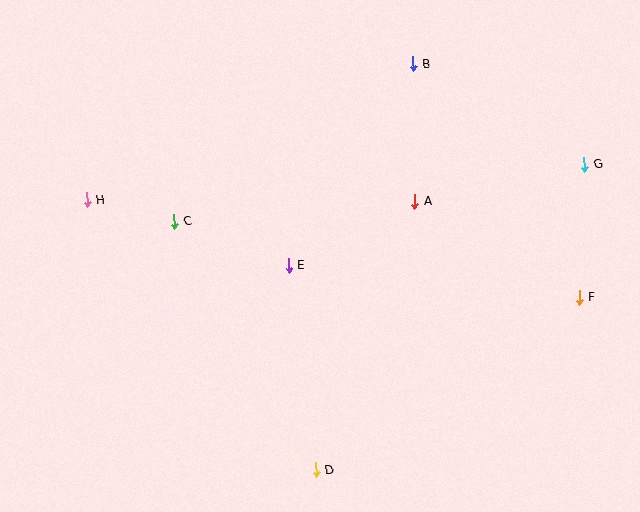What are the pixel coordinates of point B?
Point B is at (413, 64).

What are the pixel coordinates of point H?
Point H is at (87, 200).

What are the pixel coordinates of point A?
Point A is at (415, 201).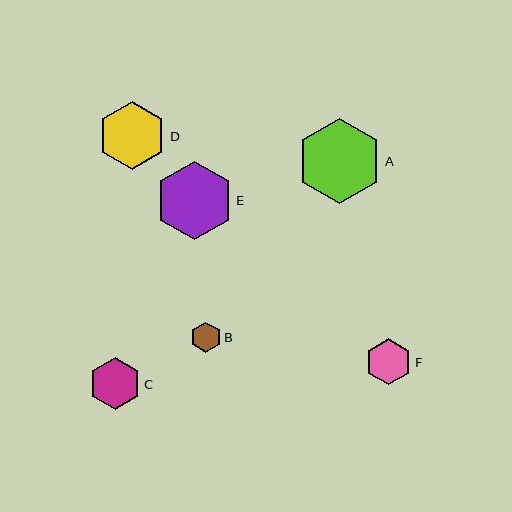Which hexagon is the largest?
Hexagon A is the largest with a size of approximately 85 pixels.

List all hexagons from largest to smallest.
From largest to smallest: A, E, D, C, F, B.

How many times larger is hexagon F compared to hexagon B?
Hexagon F is approximately 1.5 times the size of hexagon B.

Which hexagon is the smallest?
Hexagon B is the smallest with a size of approximately 30 pixels.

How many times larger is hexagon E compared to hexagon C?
Hexagon E is approximately 1.5 times the size of hexagon C.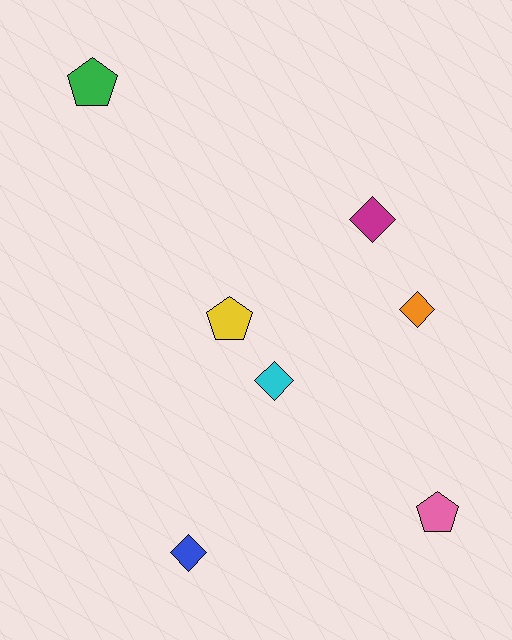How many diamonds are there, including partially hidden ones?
There are 4 diamonds.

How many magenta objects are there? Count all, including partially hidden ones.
There is 1 magenta object.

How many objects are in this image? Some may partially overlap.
There are 7 objects.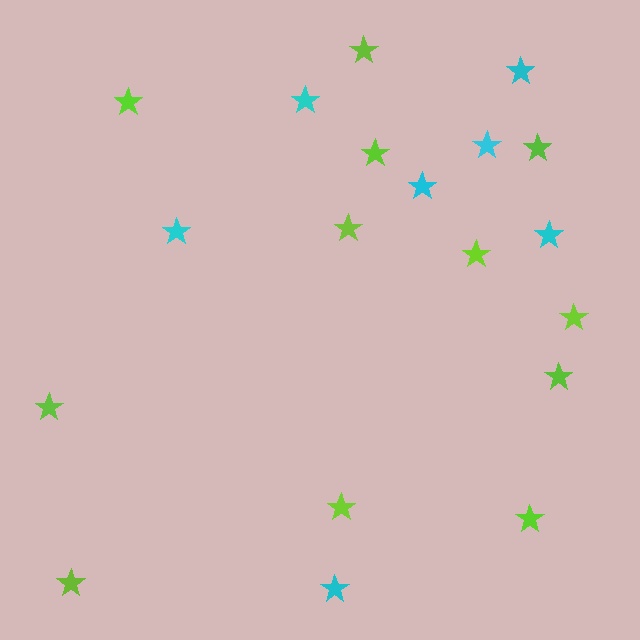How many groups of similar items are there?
There are 2 groups: one group of lime stars (12) and one group of cyan stars (7).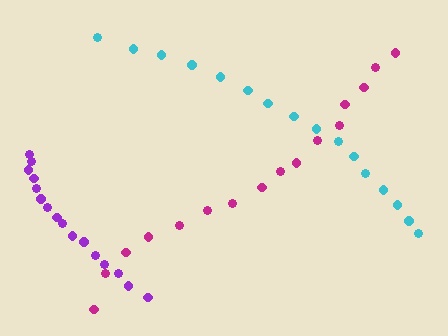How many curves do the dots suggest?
There are 3 distinct paths.